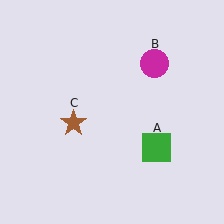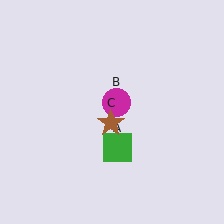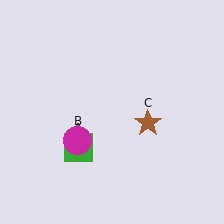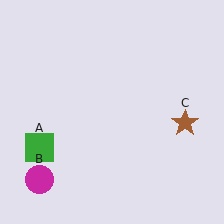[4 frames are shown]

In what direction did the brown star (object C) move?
The brown star (object C) moved right.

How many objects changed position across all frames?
3 objects changed position: green square (object A), magenta circle (object B), brown star (object C).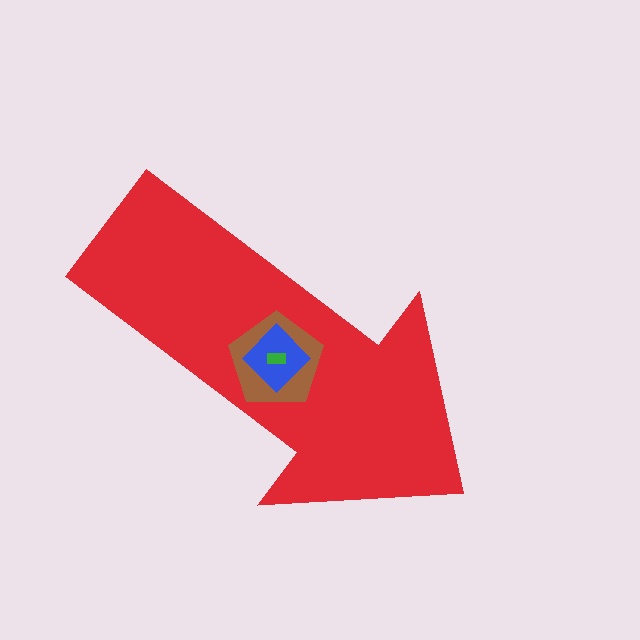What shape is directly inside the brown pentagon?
The blue diamond.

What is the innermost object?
The green rectangle.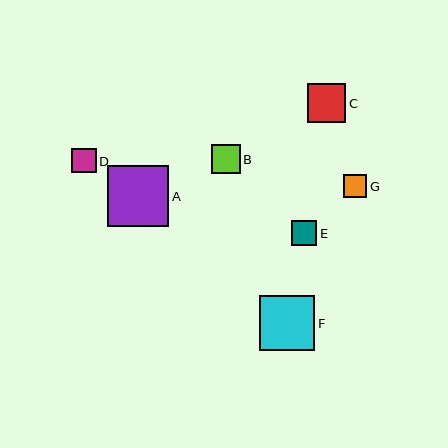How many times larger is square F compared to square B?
Square F is approximately 1.9 times the size of square B.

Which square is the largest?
Square A is the largest with a size of approximately 61 pixels.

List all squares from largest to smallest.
From largest to smallest: A, F, C, B, E, D, G.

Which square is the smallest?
Square G is the smallest with a size of approximately 24 pixels.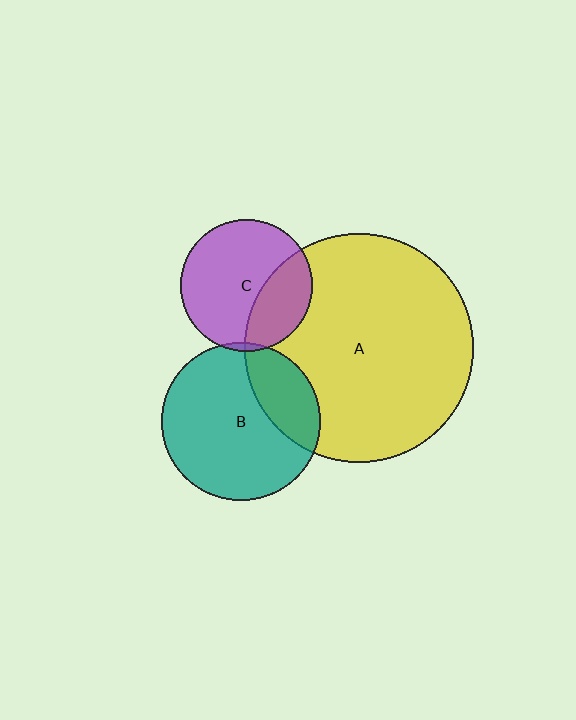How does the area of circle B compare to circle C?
Approximately 1.4 times.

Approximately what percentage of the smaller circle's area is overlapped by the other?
Approximately 25%.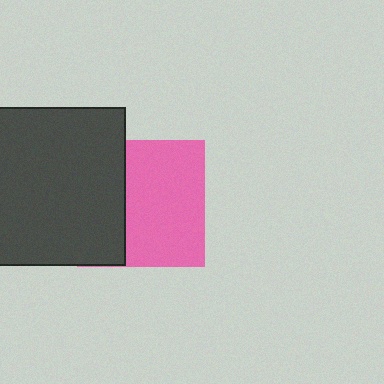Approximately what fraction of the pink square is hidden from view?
Roughly 37% of the pink square is hidden behind the dark gray square.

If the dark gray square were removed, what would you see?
You would see the complete pink square.